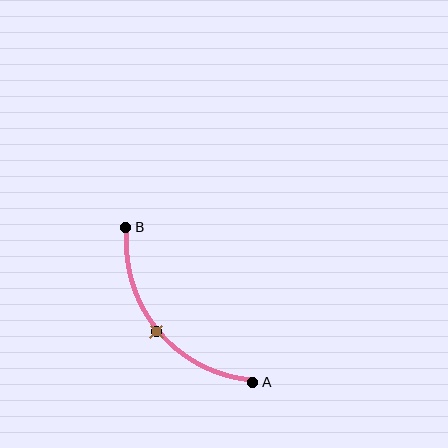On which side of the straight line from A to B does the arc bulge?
The arc bulges below and to the left of the straight line connecting A and B.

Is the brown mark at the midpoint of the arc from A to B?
Yes. The brown mark lies on the arc at equal arc-length from both A and B — it is the arc midpoint.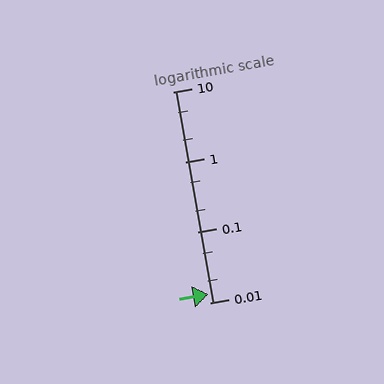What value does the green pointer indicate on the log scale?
The pointer indicates approximately 0.013.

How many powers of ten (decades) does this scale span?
The scale spans 3 decades, from 0.01 to 10.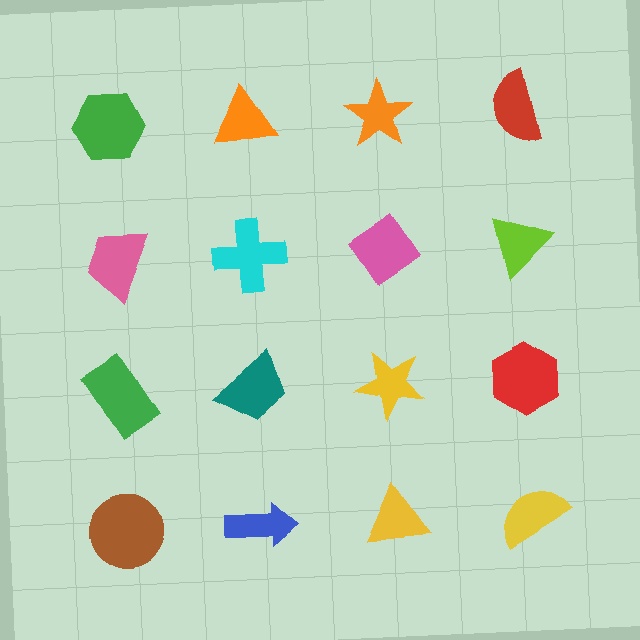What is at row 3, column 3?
A yellow star.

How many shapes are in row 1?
4 shapes.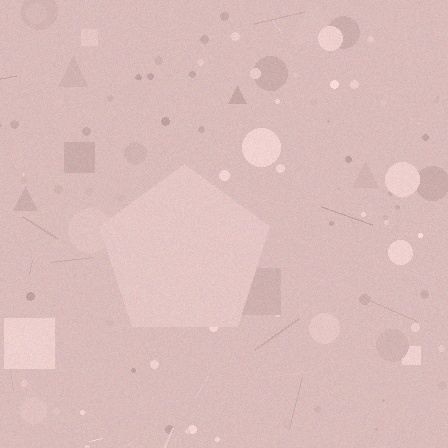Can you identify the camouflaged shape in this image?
The camouflaged shape is a pentagon.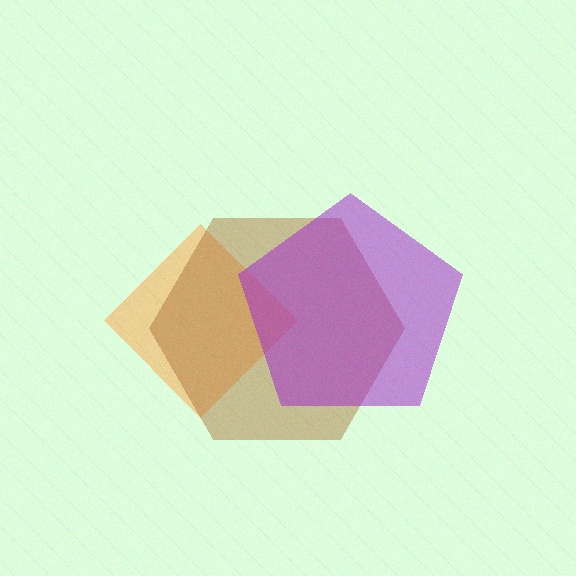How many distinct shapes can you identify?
There are 3 distinct shapes: an orange diamond, a brown hexagon, a purple pentagon.